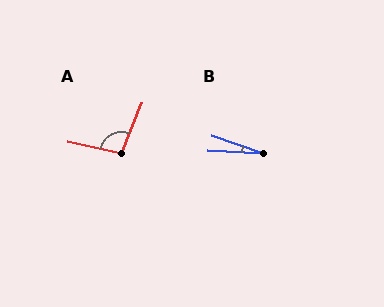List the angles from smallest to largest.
B (17°), A (99°).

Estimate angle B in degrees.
Approximately 17 degrees.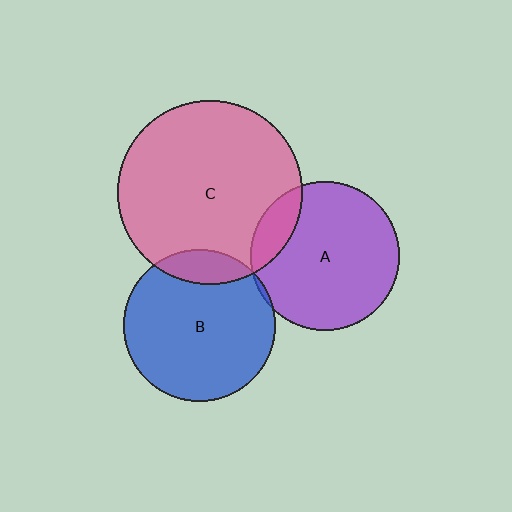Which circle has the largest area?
Circle C (pink).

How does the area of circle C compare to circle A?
Approximately 1.5 times.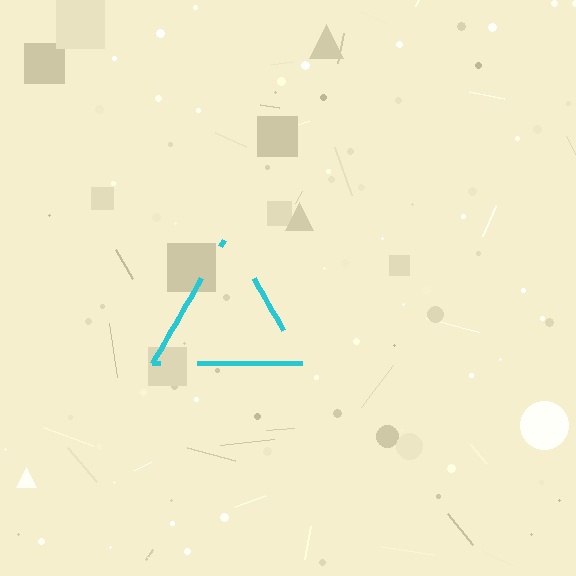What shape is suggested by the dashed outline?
The dashed outline suggests a triangle.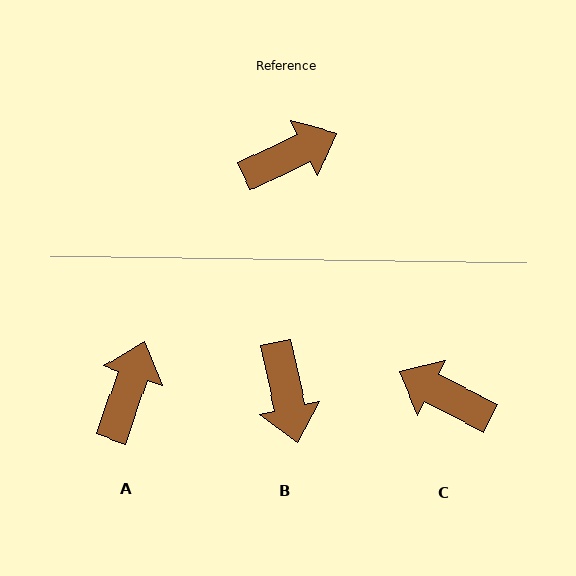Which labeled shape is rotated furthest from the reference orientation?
C, about 128 degrees away.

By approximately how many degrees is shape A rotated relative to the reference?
Approximately 46 degrees counter-clockwise.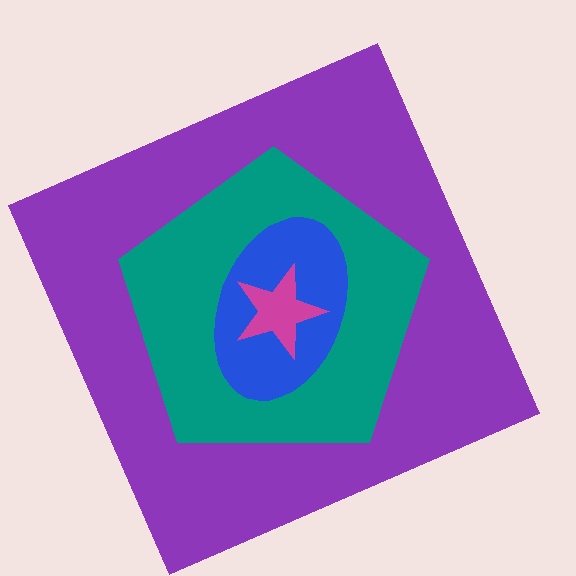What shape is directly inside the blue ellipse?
The magenta star.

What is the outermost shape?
The purple square.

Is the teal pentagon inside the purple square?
Yes.